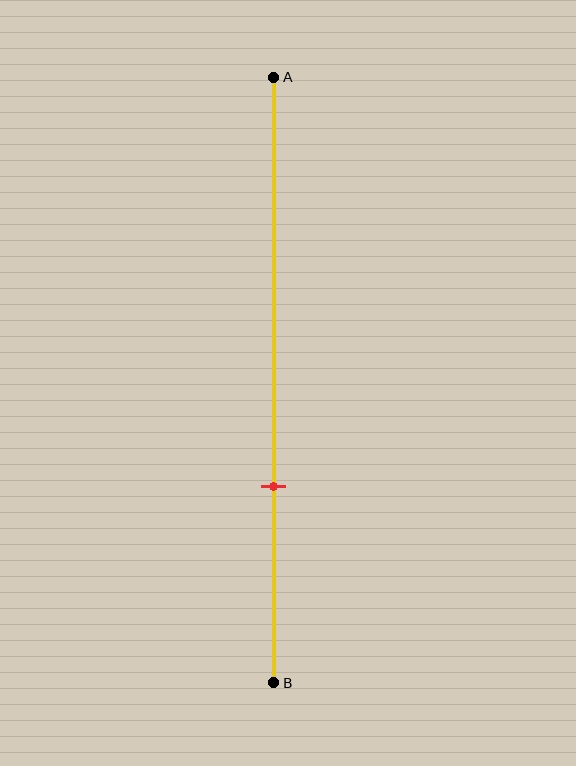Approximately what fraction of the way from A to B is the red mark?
The red mark is approximately 70% of the way from A to B.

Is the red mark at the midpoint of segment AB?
No, the mark is at about 70% from A, not at the 50% midpoint.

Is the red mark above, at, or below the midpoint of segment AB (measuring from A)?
The red mark is below the midpoint of segment AB.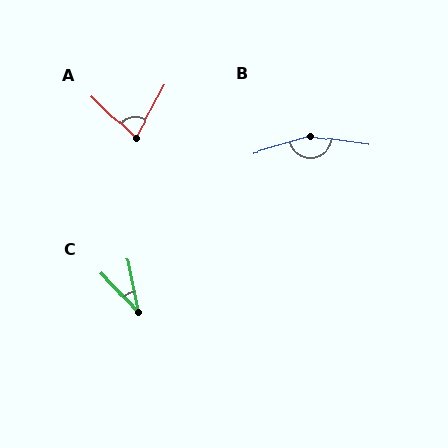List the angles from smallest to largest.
C (32°), A (74°), B (156°).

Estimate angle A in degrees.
Approximately 74 degrees.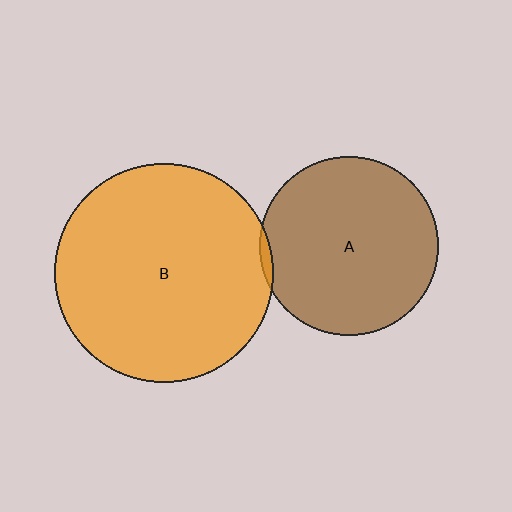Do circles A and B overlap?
Yes.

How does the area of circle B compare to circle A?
Approximately 1.5 times.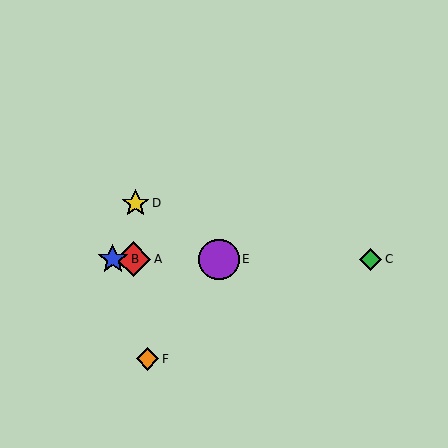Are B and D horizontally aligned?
No, B is at y≈259 and D is at y≈203.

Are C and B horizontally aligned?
Yes, both are at y≈259.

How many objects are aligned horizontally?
4 objects (A, B, C, E) are aligned horizontally.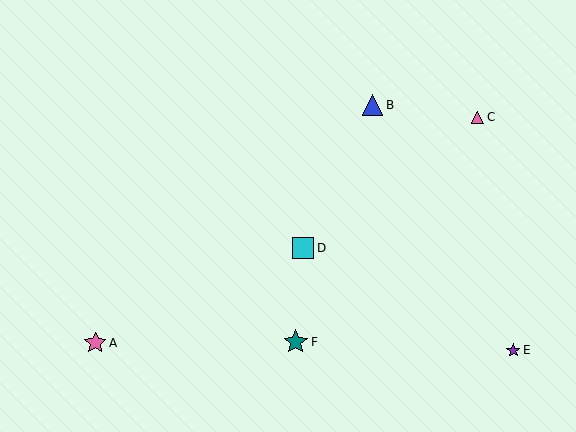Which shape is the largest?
The teal star (labeled F) is the largest.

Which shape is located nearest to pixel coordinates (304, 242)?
The cyan square (labeled D) at (303, 248) is nearest to that location.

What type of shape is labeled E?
Shape E is a purple star.